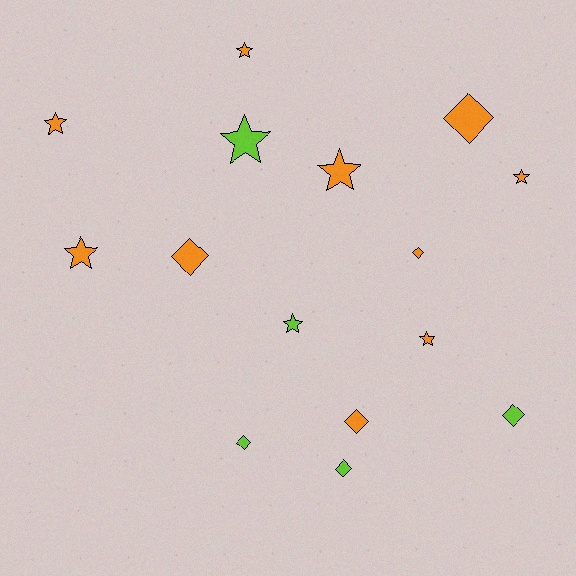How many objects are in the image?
There are 15 objects.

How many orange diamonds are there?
There are 4 orange diamonds.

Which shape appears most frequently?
Star, with 8 objects.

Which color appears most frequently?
Orange, with 10 objects.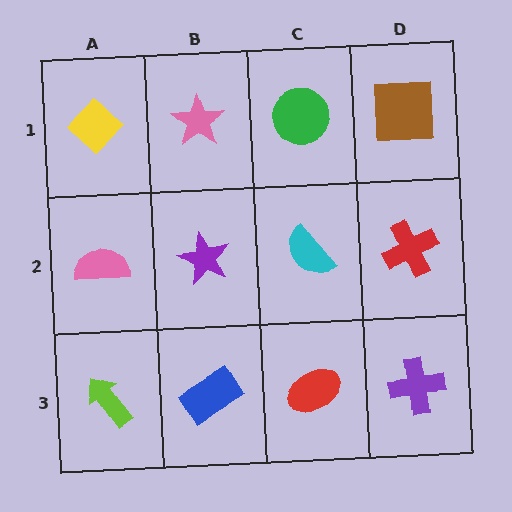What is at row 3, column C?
A red ellipse.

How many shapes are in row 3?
4 shapes.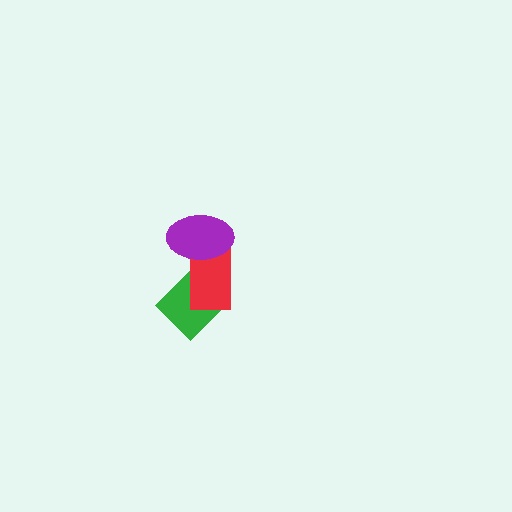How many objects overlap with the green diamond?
1 object overlaps with the green diamond.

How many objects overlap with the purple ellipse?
1 object overlaps with the purple ellipse.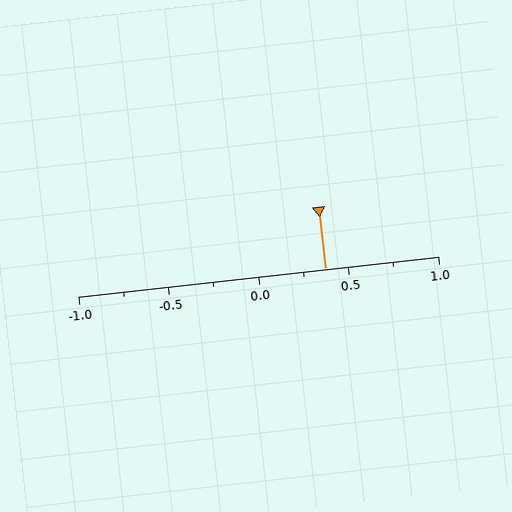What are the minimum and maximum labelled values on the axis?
The axis runs from -1.0 to 1.0.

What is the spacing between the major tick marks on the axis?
The major ticks are spaced 0.5 apart.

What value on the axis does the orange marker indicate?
The marker indicates approximately 0.38.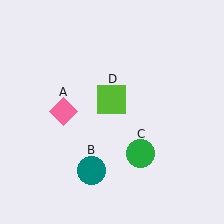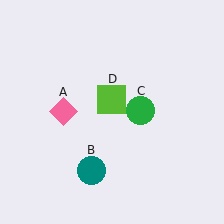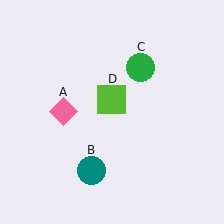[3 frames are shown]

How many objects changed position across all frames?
1 object changed position: green circle (object C).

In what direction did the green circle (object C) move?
The green circle (object C) moved up.